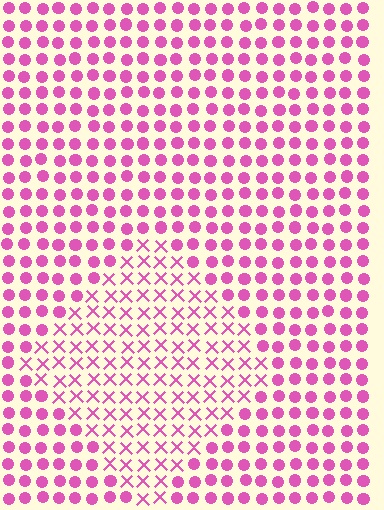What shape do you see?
I see a diamond.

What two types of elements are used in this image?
The image uses X marks inside the diamond region and circles outside it.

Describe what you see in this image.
The image is filled with small pink elements arranged in a uniform grid. A diamond-shaped region contains X marks, while the surrounding area contains circles. The boundary is defined purely by the change in element shape.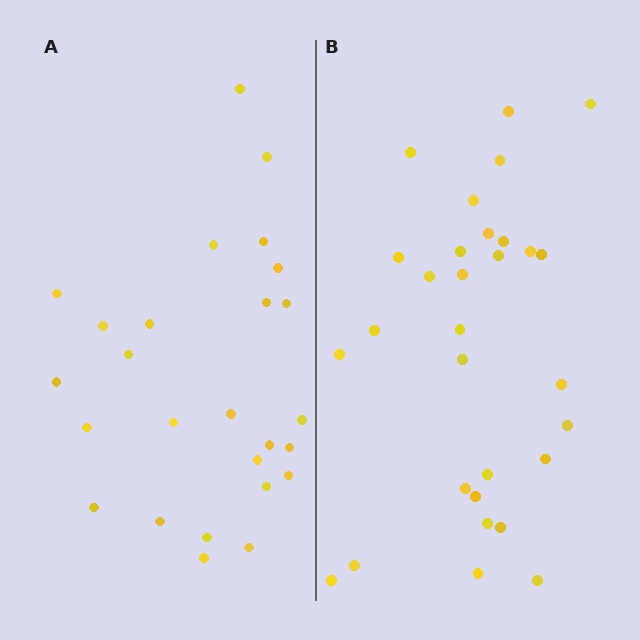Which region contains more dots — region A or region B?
Region B (the right region) has more dots.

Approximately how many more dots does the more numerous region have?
Region B has about 4 more dots than region A.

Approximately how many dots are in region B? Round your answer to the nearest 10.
About 30 dots.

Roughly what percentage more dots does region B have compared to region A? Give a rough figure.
About 15% more.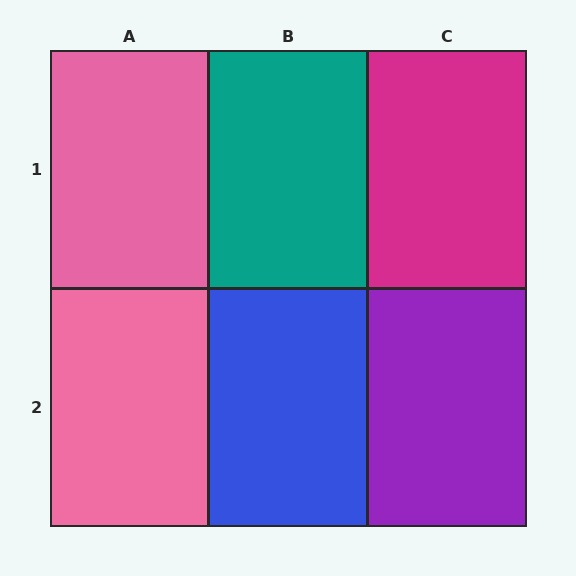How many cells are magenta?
1 cell is magenta.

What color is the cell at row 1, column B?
Teal.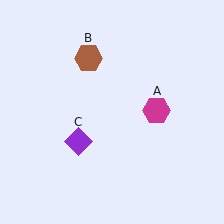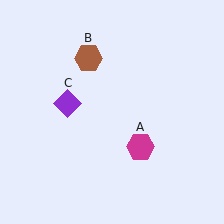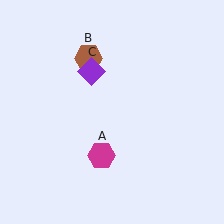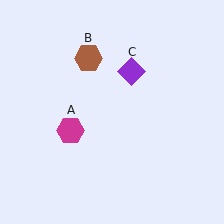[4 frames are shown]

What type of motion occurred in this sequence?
The magenta hexagon (object A), purple diamond (object C) rotated clockwise around the center of the scene.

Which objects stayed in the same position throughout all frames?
Brown hexagon (object B) remained stationary.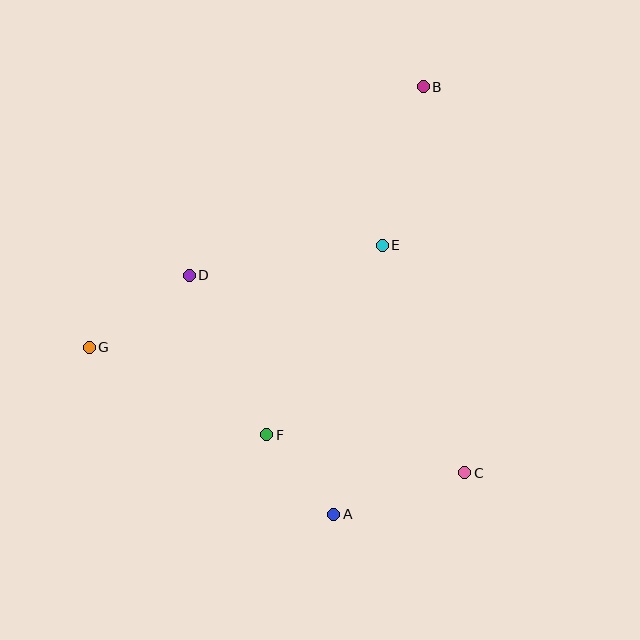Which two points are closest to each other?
Points A and F are closest to each other.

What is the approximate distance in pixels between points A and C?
The distance between A and C is approximately 137 pixels.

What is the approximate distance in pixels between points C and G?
The distance between C and G is approximately 396 pixels.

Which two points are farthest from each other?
Points A and B are farthest from each other.